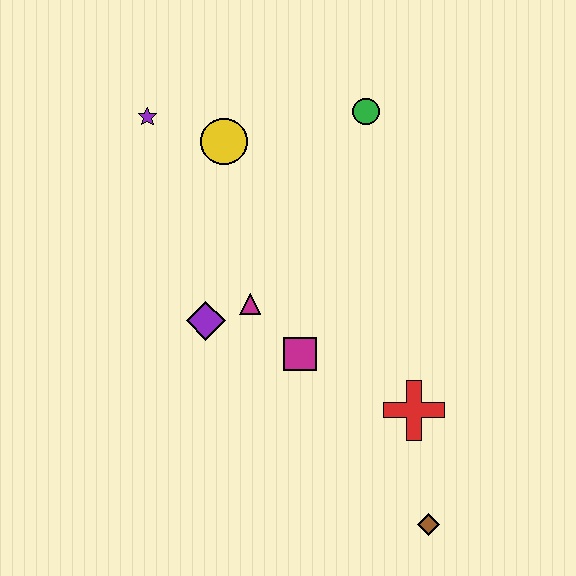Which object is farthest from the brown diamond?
The purple star is farthest from the brown diamond.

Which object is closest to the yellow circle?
The purple star is closest to the yellow circle.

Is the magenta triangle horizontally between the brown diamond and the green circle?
No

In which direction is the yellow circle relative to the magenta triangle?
The yellow circle is above the magenta triangle.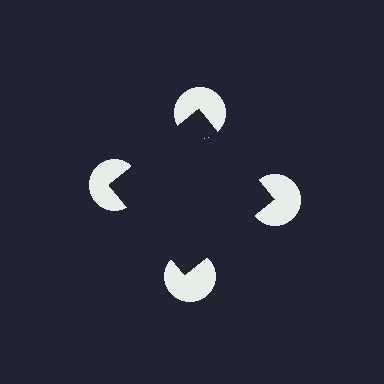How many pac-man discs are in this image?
There are 4 — one at each vertex of the illusory square.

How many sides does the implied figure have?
4 sides.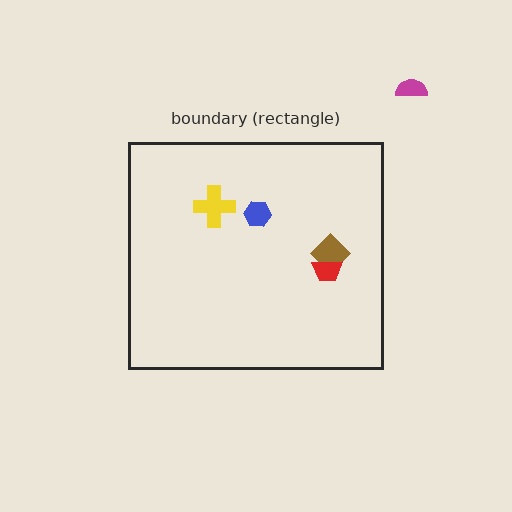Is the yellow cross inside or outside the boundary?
Inside.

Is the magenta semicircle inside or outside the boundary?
Outside.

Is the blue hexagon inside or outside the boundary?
Inside.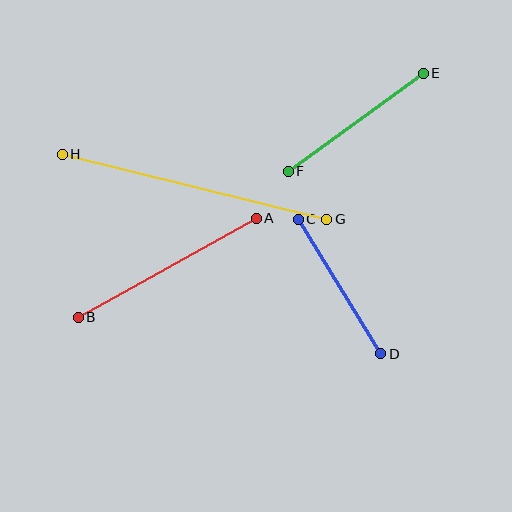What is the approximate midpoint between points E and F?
The midpoint is at approximately (356, 122) pixels.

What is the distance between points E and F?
The distance is approximately 166 pixels.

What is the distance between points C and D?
The distance is approximately 158 pixels.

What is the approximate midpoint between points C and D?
The midpoint is at approximately (340, 286) pixels.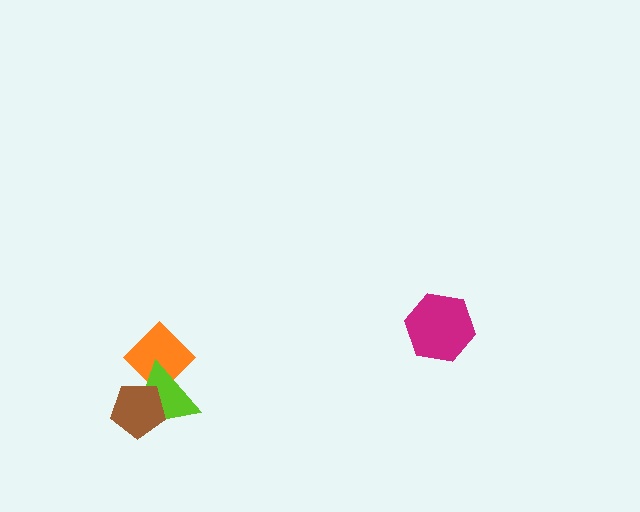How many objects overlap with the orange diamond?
2 objects overlap with the orange diamond.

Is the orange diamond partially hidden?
Yes, it is partially covered by another shape.